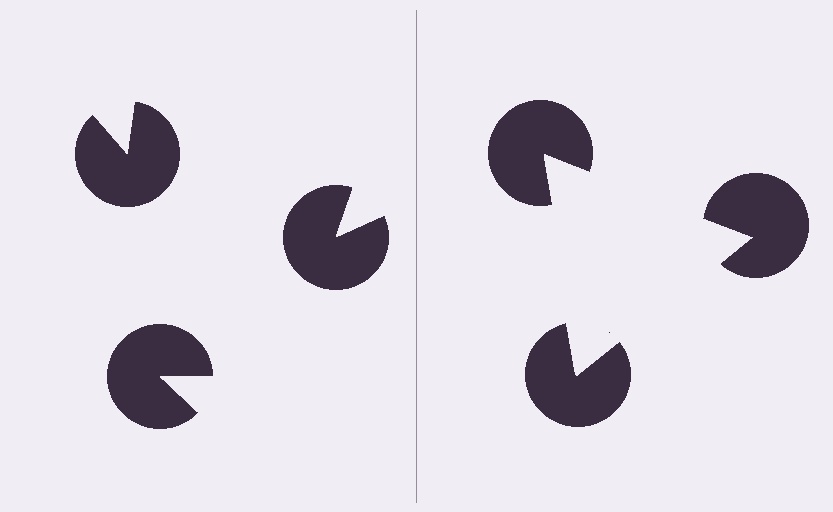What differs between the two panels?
The pac-man discs are positioned identically on both sides; only the wedge orientations differ. On the right they align to a triangle; on the left they are misaligned.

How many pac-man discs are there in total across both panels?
6 — 3 on each side.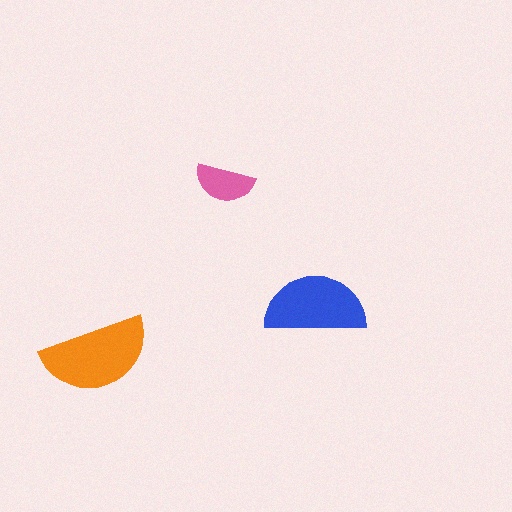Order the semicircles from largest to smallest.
the orange one, the blue one, the pink one.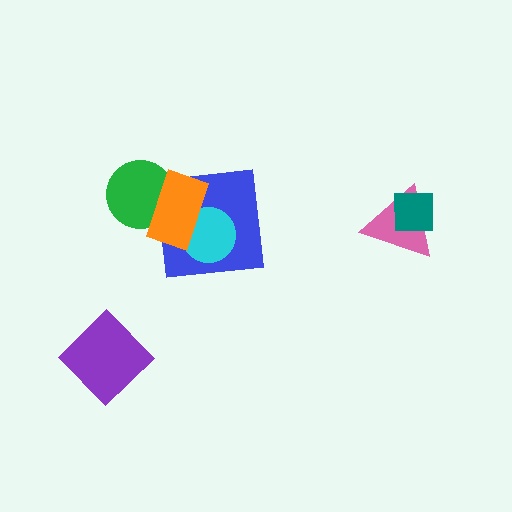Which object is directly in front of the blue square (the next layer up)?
The cyan circle is directly in front of the blue square.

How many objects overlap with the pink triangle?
1 object overlaps with the pink triangle.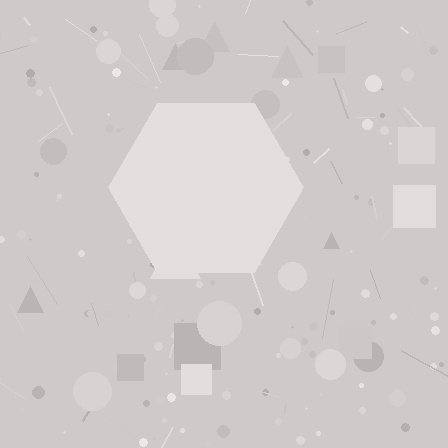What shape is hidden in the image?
A hexagon is hidden in the image.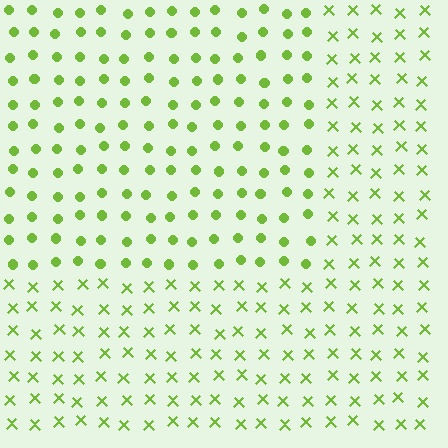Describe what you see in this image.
The image is filled with small lime elements arranged in a uniform grid. A rectangle-shaped region contains circles, while the surrounding area contains X marks. The boundary is defined purely by the change in element shape.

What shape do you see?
I see a rectangle.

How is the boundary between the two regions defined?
The boundary is defined by a change in element shape: circles inside vs. X marks outside. All elements share the same color and spacing.